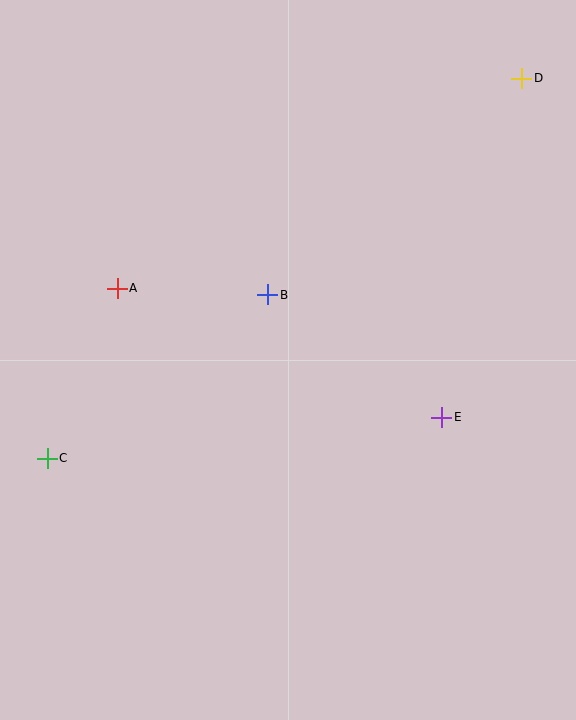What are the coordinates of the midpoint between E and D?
The midpoint between E and D is at (482, 248).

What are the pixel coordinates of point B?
Point B is at (268, 295).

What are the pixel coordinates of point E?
Point E is at (442, 417).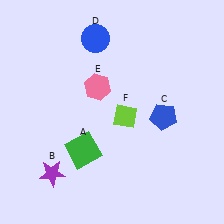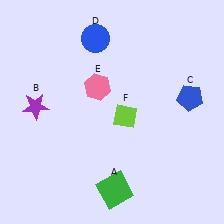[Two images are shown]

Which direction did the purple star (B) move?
The purple star (B) moved up.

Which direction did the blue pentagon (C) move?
The blue pentagon (C) moved right.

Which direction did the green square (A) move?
The green square (A) moved down.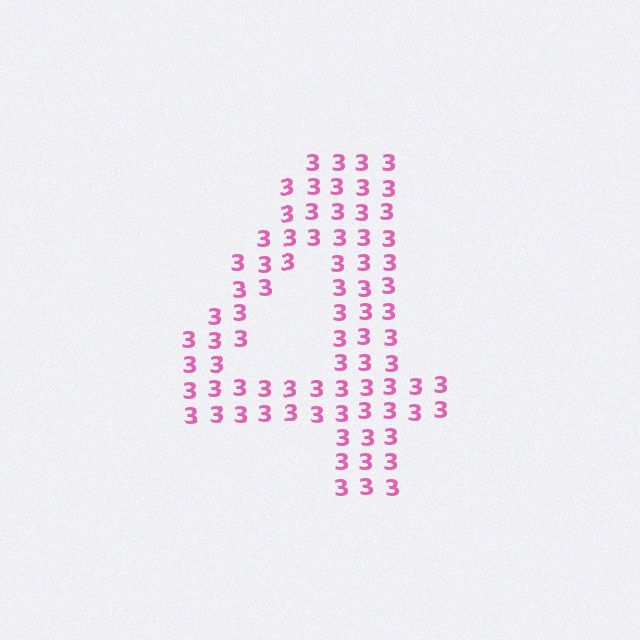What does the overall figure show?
The overall figure shows the digit 4.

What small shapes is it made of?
It is made of small digit 3's.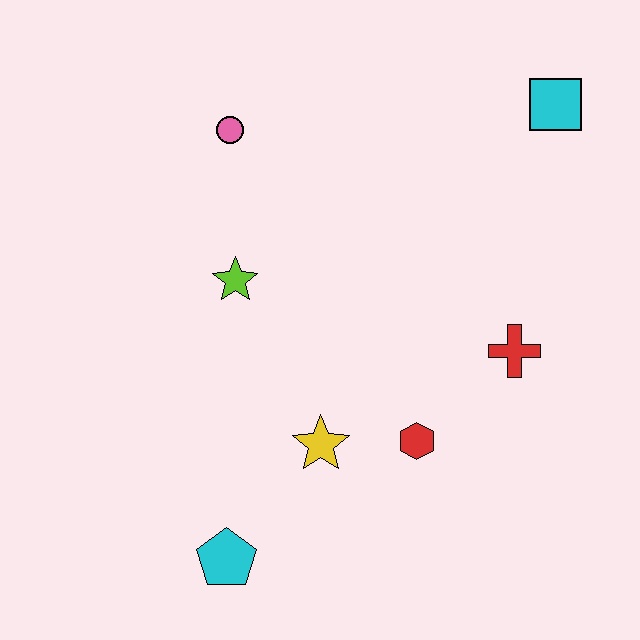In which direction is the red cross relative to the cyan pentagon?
The red cross is to the right of the cyan pentagon.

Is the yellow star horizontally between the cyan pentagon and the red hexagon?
Yes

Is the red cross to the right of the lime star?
Yes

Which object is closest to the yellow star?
The red hexagon is closest to the yellow star.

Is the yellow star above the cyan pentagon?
Yes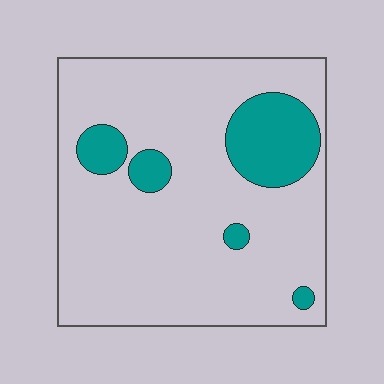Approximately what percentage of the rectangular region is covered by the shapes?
Approximately 15%.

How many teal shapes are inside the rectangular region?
5.